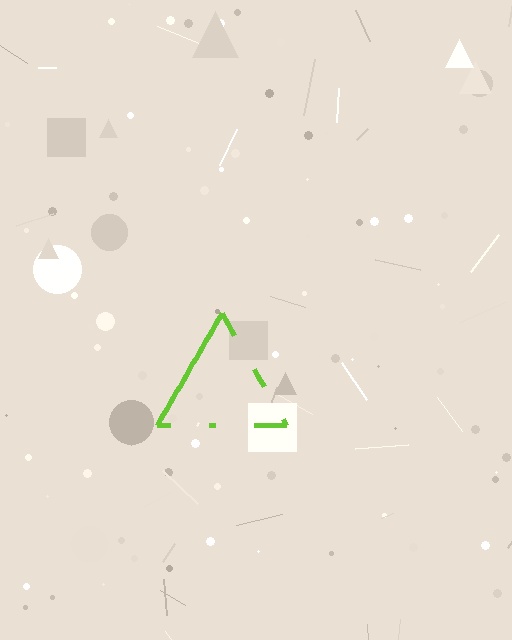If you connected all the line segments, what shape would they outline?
They would outline a triangle.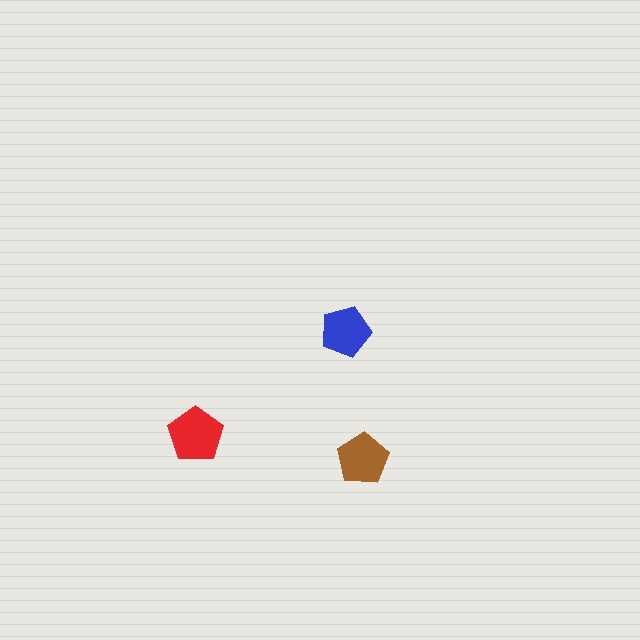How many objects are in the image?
There are 3 objects in the image.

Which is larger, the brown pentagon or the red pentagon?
The red one.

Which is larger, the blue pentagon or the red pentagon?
The red one.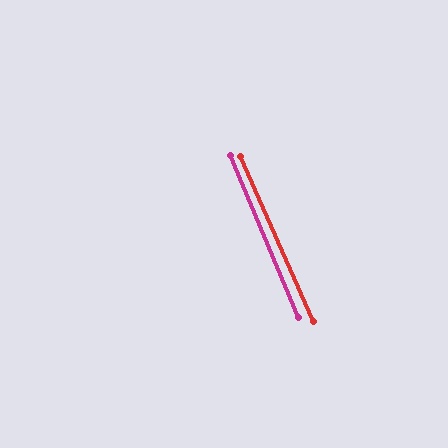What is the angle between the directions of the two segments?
Approximately 1 degree.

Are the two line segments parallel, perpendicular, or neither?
Parallel — their directions differ by only 0.9°.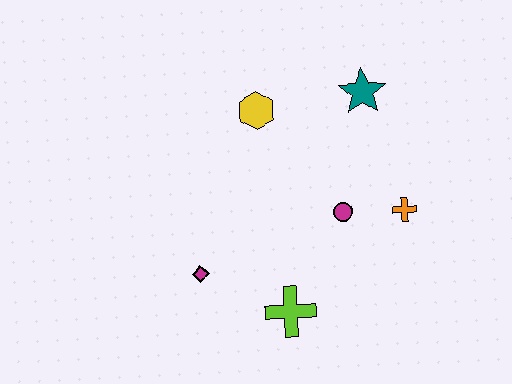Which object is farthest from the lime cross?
The teal star is farthest from the lime cross.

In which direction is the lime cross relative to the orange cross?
The lime cross is to the left of the orange cross.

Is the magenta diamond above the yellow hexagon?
No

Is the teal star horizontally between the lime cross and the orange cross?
Yes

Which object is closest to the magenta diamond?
The lime cross is closest to the magenta diamond.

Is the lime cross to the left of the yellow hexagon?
No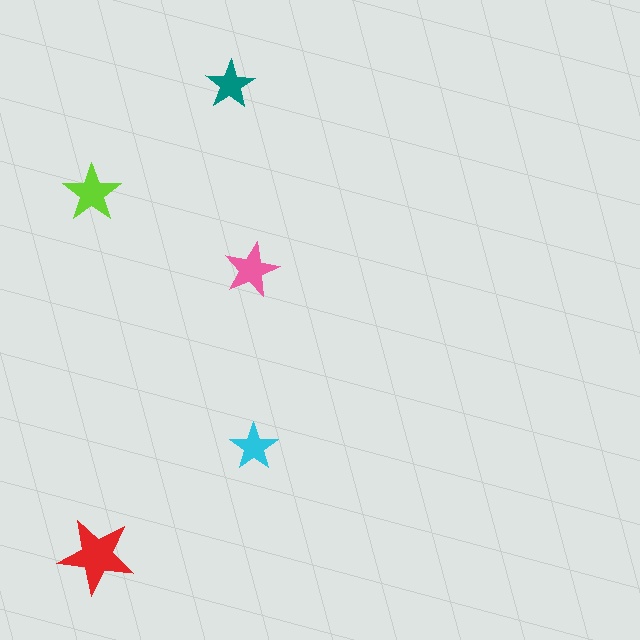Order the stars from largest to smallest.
the red one, the lime one, the pink one, the teal one, the cyan one.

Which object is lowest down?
The red star is bottommost.